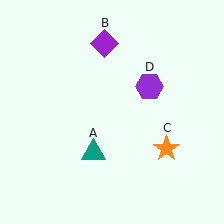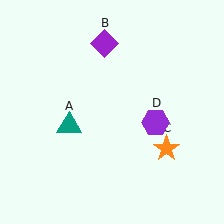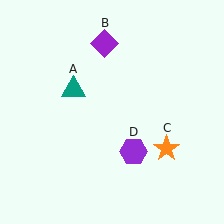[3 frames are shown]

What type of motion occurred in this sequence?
The teal triangle (object A), purple hexagon (object D) rotated clockwise around the center of the scene.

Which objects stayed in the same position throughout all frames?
Purple diamond (object B) and orange star (object C) remained stationary.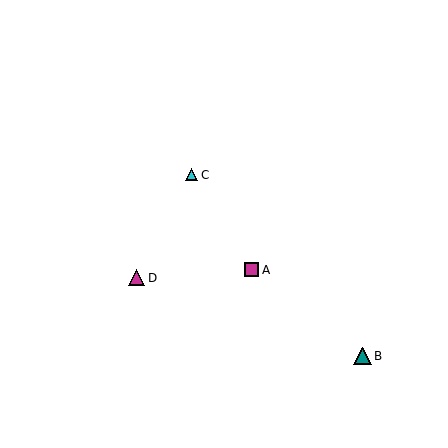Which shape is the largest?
The teal triangle (labeled B) is the largest.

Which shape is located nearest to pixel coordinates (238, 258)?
The magenta square (labeled A) at (252, 270) is nearest to that location.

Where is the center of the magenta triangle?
The center of the magenta triangle is at (136, 278).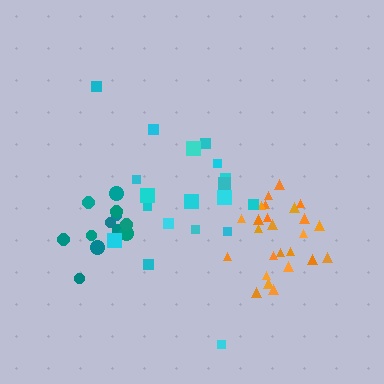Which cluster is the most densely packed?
Orange.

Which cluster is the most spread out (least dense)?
Cyan.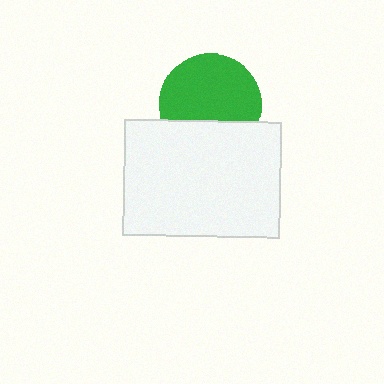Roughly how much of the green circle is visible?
Most of it is visible (roughly 68%).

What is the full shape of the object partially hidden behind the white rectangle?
The partially hidden object is a green circle.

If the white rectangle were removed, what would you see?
You would see the complete green circle.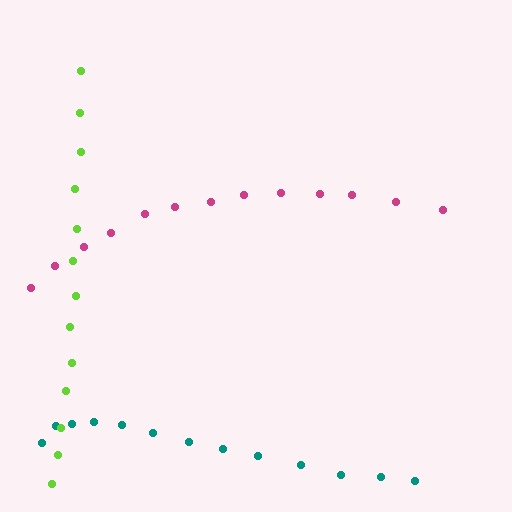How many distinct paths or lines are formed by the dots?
There are 3 distinct paths.